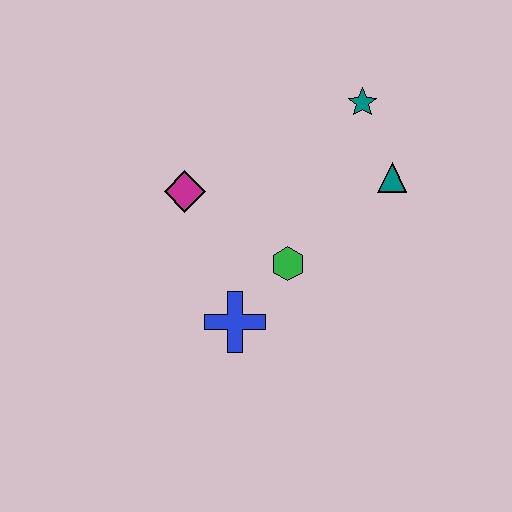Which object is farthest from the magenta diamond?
The teal triangle is farthest from the magenta diamond.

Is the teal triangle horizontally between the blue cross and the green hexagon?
No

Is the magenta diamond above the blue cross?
Yes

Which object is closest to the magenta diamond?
The green hexagon is closest to the magenta diamond.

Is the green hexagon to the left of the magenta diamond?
No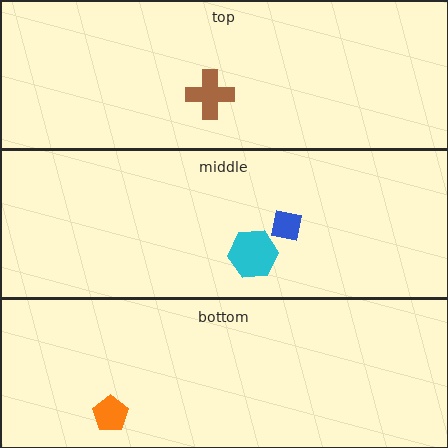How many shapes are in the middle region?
2.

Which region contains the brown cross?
The top region.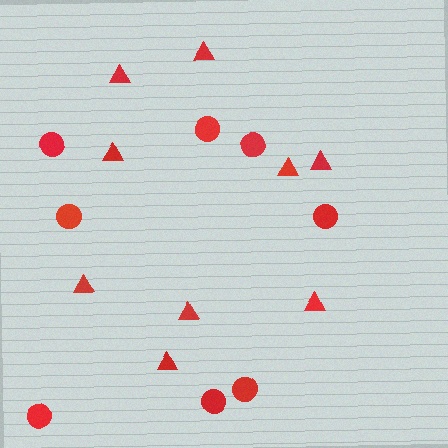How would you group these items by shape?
There are 2 groups: one group of circles (8) and one group of triangles (9).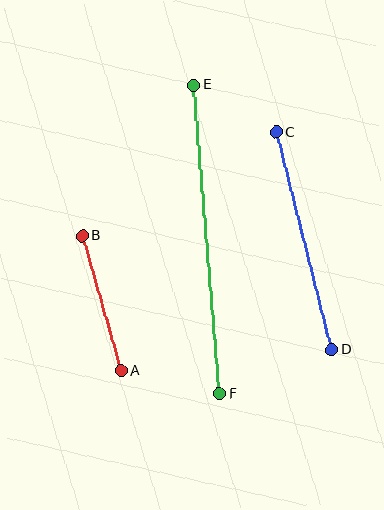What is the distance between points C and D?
The distance is approximately 224 pixels.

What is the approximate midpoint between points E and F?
The midpoint is at approximately (207, 239) pixels.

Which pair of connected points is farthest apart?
Points E and F are farthest apart.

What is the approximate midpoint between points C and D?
The midpoint is at approximately (304, 241) pixels.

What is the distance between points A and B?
The distance is approximately 141 pixels.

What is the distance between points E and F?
The distance is approximately 310 pixels.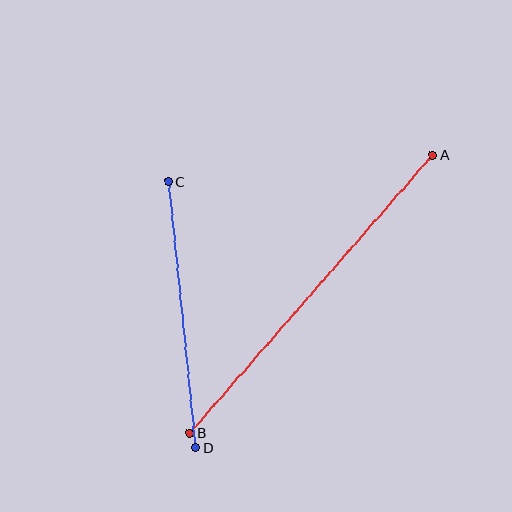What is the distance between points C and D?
The distance is approximately 268 pixels.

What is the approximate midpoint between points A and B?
The midpoint is at approximately (311, 294) pixels.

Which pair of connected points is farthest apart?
Points A and B are farthest apart.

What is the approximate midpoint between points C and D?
The midpoint is at approximately (182, 314) pixels.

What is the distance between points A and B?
The distance is approximately 369 pixels.